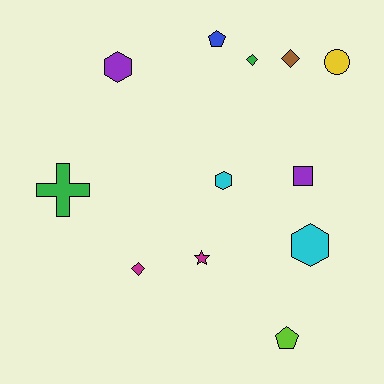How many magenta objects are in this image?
There are 2 magenta objects.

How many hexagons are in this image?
There are 3 hexagons.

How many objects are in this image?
There are 12 objects.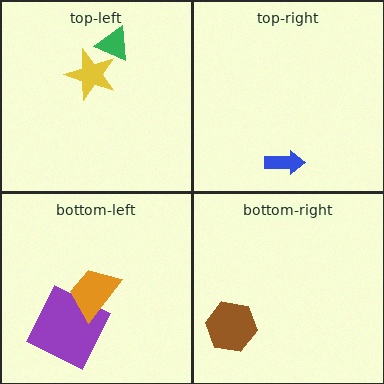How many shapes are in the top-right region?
1.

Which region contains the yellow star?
The top-left region.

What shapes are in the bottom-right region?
The brown hexagon.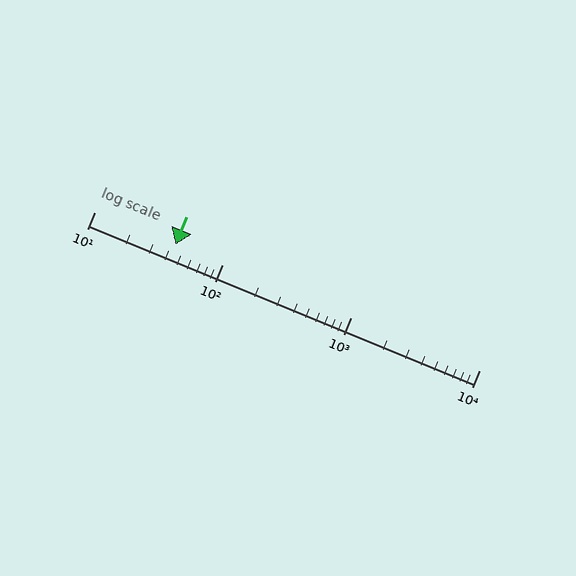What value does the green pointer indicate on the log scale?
The pointer indicates approximately 43.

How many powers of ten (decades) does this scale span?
The scale spans 3 decades, from 10 to 10000.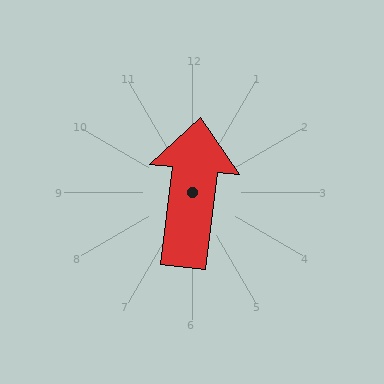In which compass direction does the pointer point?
North.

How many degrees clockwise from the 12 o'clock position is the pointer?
Approximately 7 degrees.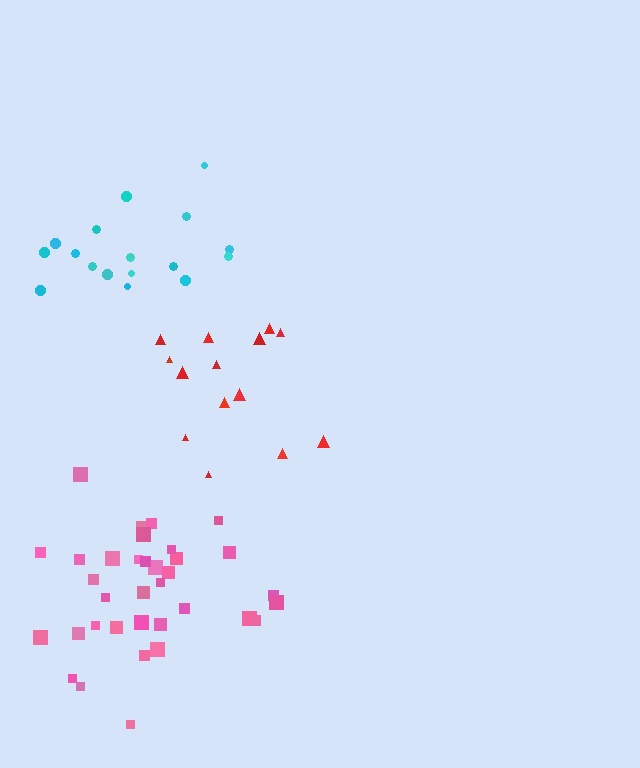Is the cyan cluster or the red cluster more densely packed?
Cyan.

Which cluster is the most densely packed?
Pink.